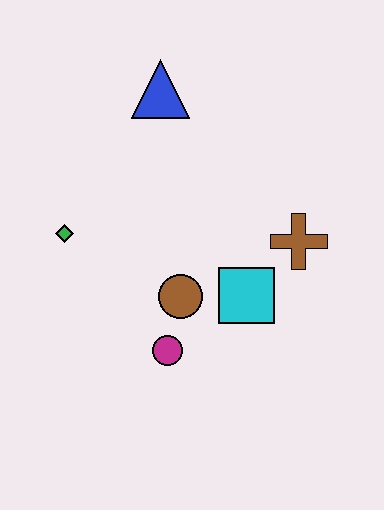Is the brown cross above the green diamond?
No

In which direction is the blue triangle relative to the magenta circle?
The blue triangle is above the magenta circle.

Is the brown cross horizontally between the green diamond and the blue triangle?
No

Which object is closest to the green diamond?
The brown circle is closest to the green diamond.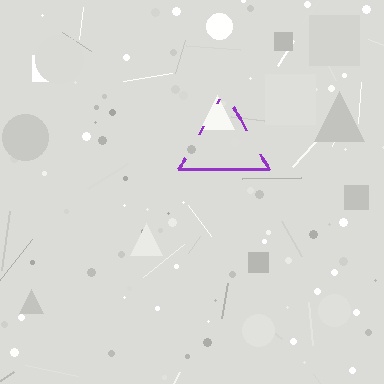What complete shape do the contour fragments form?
The contour fragments form a triangle.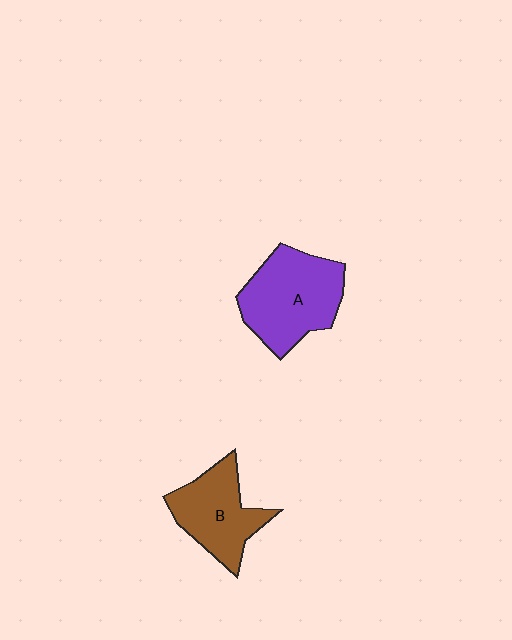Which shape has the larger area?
Shape A (purple).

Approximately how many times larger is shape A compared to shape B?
Approximately 1.3 times.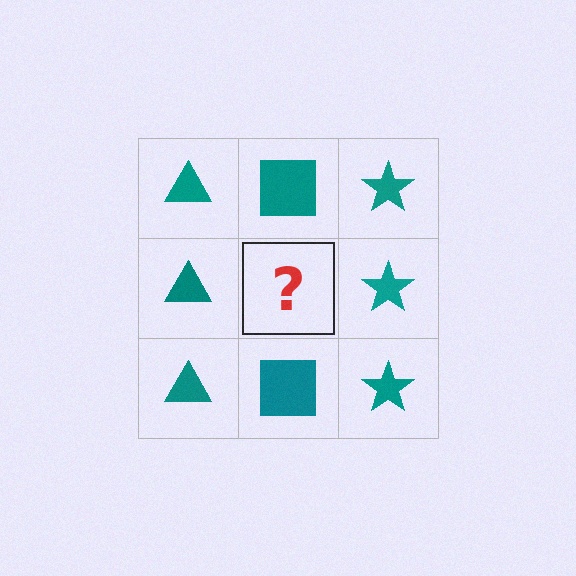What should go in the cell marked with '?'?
The missing cell should contain a teal square.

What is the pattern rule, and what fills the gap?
The rule is that each column has a consistent shape. The gap should be filled with a teal square.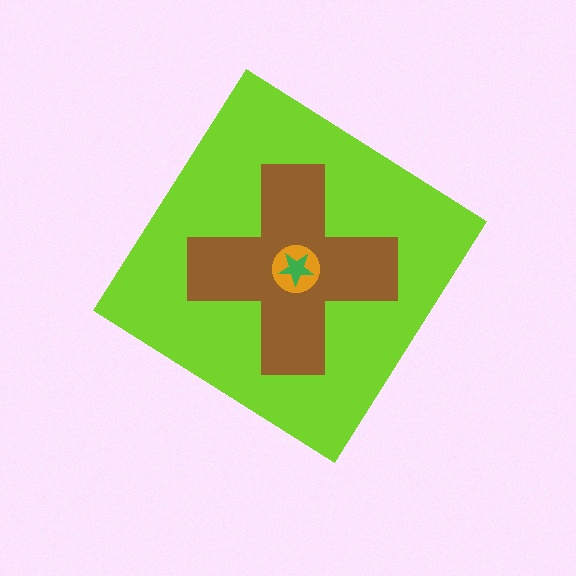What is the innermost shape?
The green star.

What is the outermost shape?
The lime diamond.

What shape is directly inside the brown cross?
The orange circle.